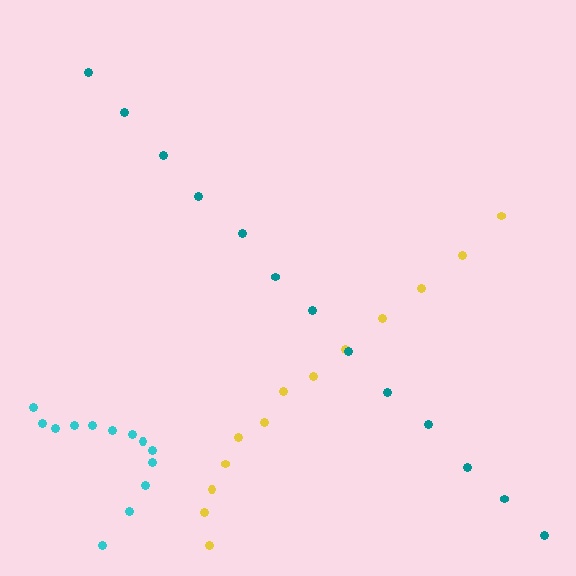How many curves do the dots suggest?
There are 3 distinct paths.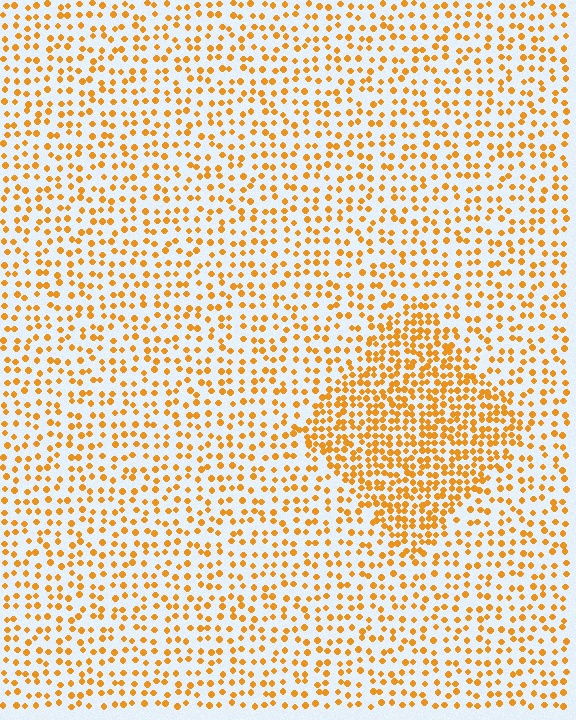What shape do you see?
I see a diamond.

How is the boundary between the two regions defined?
The boundary is defined by a change in element density (approximately 2.0x ratio). All elements are the same color, size, and shape.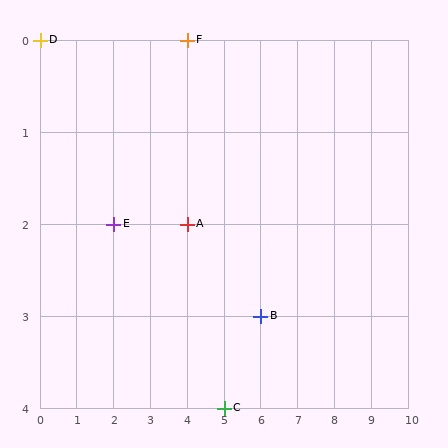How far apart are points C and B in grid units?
Points C and B are 1 column and 1 row apart (about 1.4 grid units diagonally).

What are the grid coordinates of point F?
Point F is at grid coordinates (4, 0).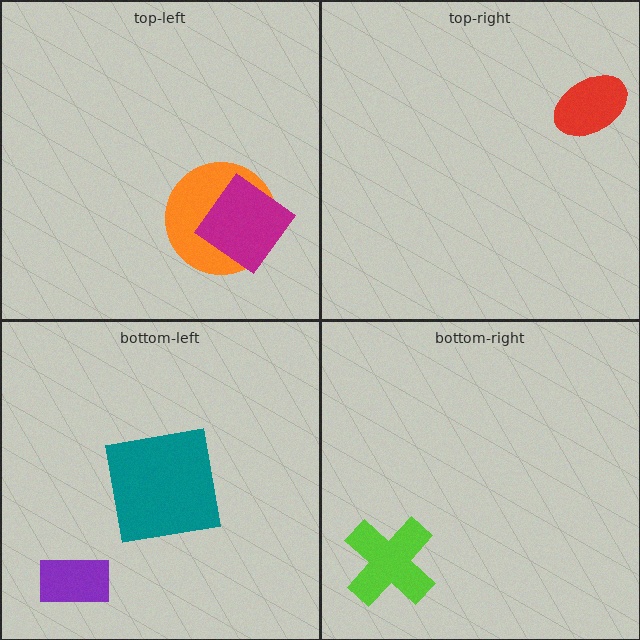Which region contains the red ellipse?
The top-right region.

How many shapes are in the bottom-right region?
1.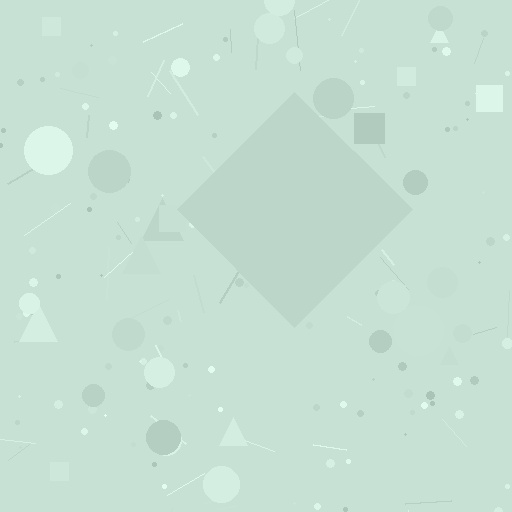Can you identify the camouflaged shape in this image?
The camouflaged shape is a diamond.